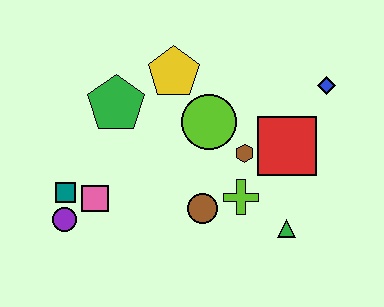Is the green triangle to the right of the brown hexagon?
Yes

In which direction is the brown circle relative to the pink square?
The brown circle is to the right of the pink square.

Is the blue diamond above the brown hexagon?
Yes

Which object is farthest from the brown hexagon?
The purple circle is farthest from the brown hexagon.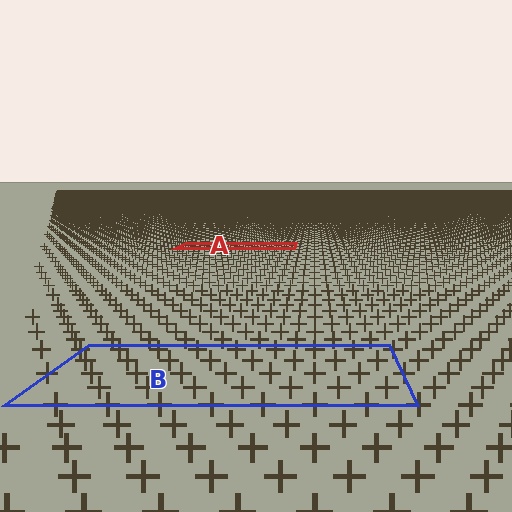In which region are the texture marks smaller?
The texture marks are smaller in region A, because it is farther away.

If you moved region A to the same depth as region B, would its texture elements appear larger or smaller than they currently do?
They would appear larger. At a closer depth, the same texture elements are projected at a bigger on-screen size.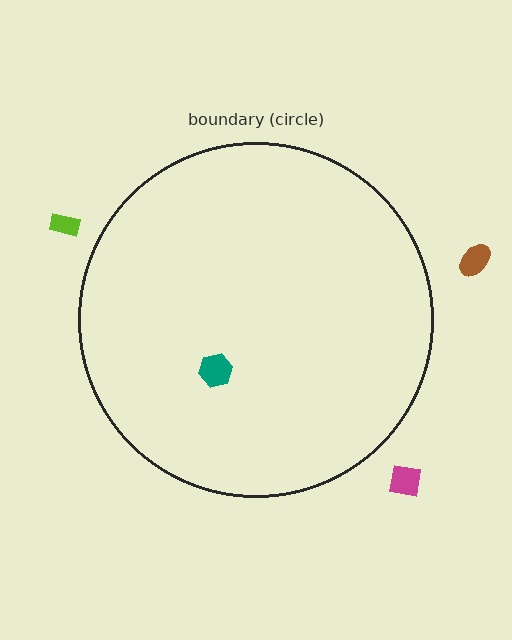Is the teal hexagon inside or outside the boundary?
Inside.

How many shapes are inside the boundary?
1 inside, 3 outside.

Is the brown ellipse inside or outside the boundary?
Outside.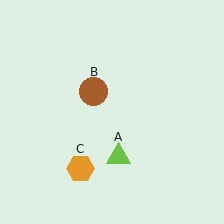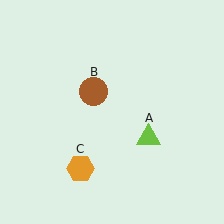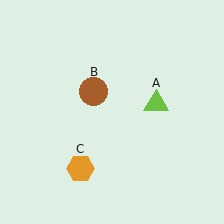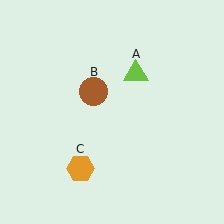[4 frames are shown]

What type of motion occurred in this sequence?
The lime triangle (object A) rotated counterclockwise around the center of the scene.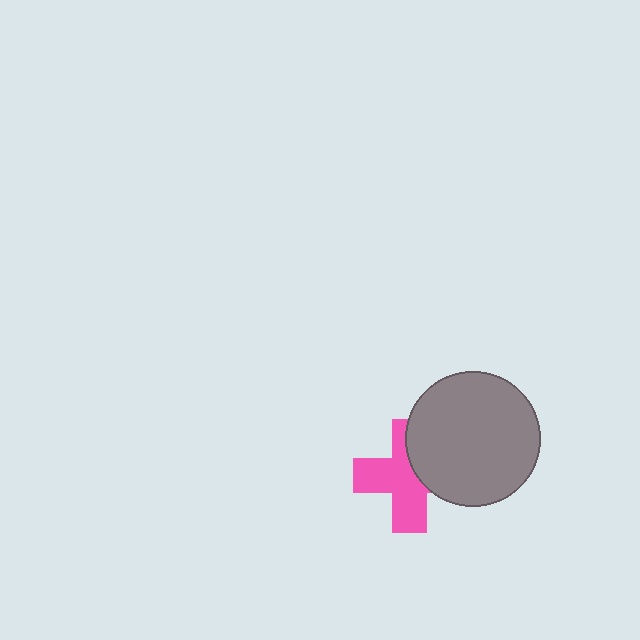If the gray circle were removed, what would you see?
You would see the complete pink cross.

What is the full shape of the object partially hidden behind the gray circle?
The partially hidden object is a pink cross.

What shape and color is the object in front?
The object in front is a gray circle.